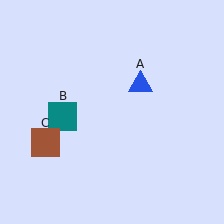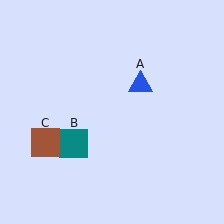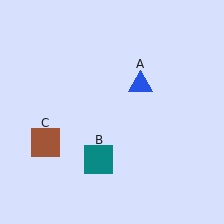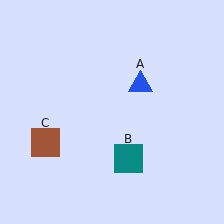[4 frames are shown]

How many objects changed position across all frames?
1 object changed position: teal square (object B).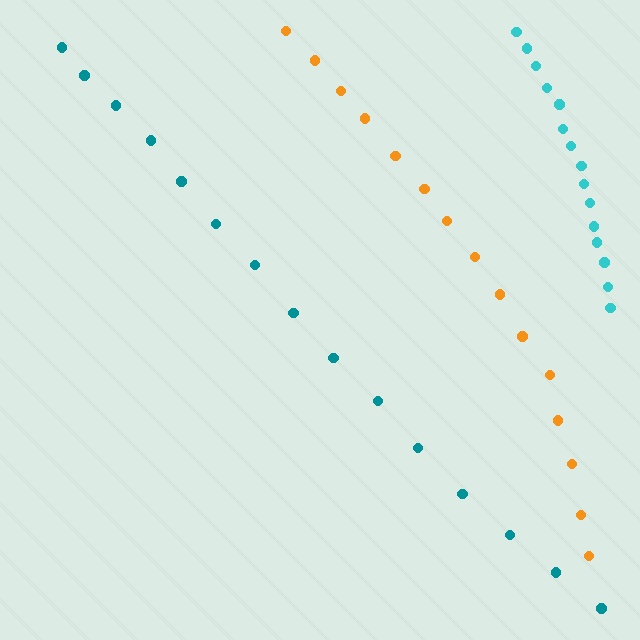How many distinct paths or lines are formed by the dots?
There are 3 distinct paths.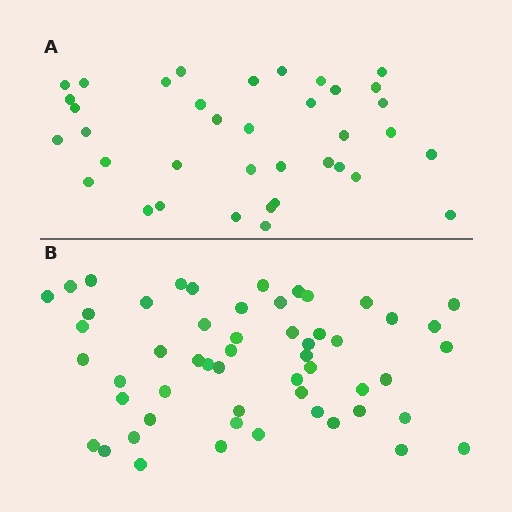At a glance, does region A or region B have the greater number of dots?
Region B (the bottom region) has more dots.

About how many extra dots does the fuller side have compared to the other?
Region B has approximately 15 more dots than region A.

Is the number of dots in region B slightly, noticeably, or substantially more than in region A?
Region B has substantially more. The ratio is roughly 1.5 to 1.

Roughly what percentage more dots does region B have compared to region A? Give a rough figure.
About 45% more.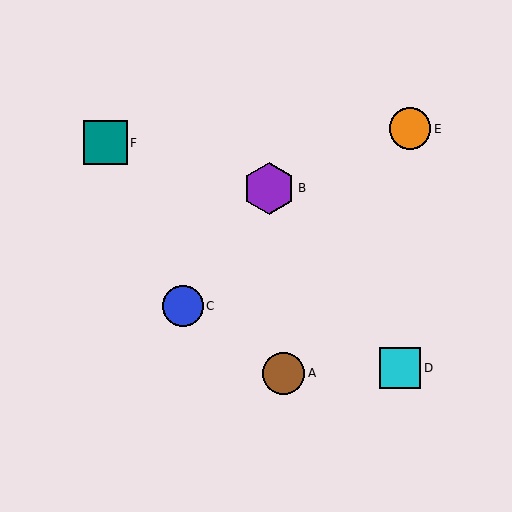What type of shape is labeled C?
Shape C is a blue circle.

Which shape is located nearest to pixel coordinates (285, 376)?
The brown circle (labeled A) at (284, 373) is nearest to that location.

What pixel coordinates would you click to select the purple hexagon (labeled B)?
Click at (269, 188) to select the purple hexagon B.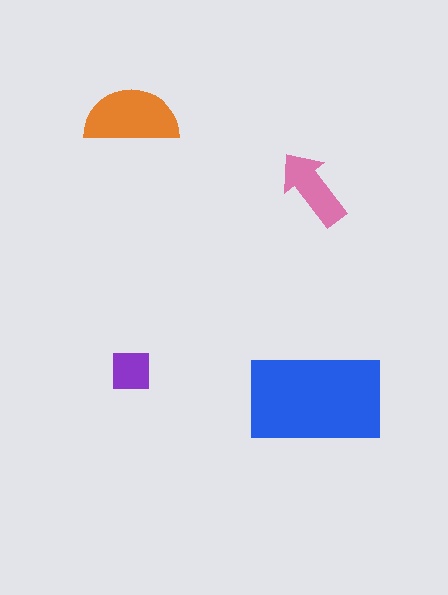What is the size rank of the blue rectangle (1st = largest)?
1st.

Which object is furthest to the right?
The blue rectangle is rightmost.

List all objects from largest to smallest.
The blue rectangle, the orange semicircle, the pink arrow, the purple square.